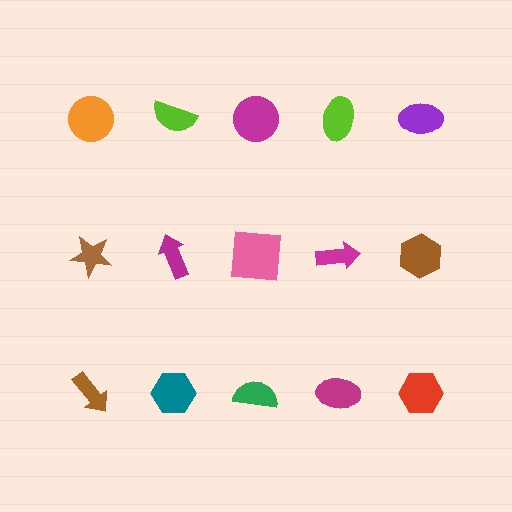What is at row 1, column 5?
A purple ellipse.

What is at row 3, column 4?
A magenta ellipse.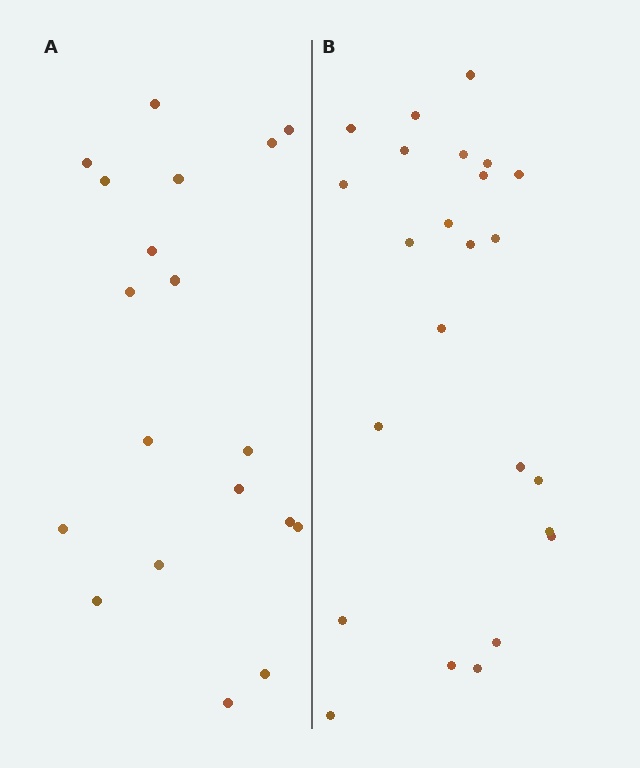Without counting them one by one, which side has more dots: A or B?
Region B (the right region) has more dots.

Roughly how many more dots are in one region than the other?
Region B has about 5 more dots than region A.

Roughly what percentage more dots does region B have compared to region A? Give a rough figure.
About 25% more.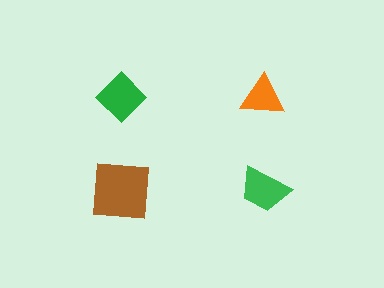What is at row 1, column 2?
An orange triangle.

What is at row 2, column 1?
A brown square.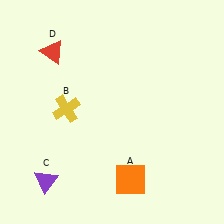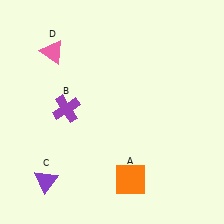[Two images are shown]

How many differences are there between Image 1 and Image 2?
There are 2 differences between the two images.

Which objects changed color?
B changed from yellow to purple. D changed from red to pink.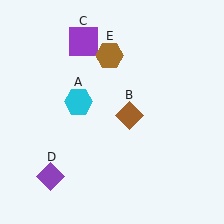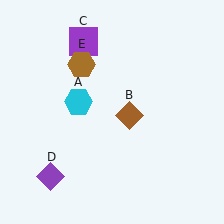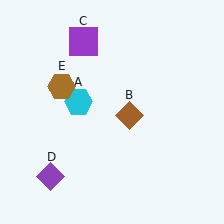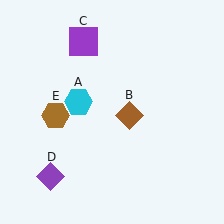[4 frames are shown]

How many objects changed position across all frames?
1 object changed position: brown hexagon (object E).